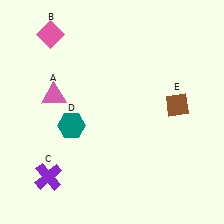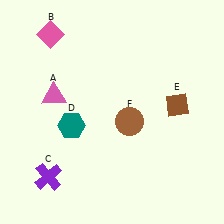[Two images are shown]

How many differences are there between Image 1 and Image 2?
There is 1 difference between the two images.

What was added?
A brown circle (F) was added in Image 2.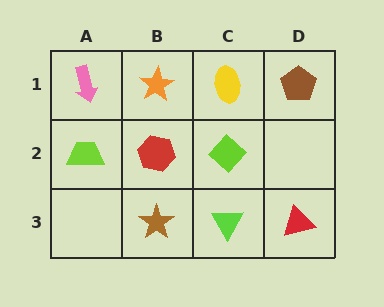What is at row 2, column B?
A red hexagon.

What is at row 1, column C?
A yellow ellipse.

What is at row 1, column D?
A brown pentagon.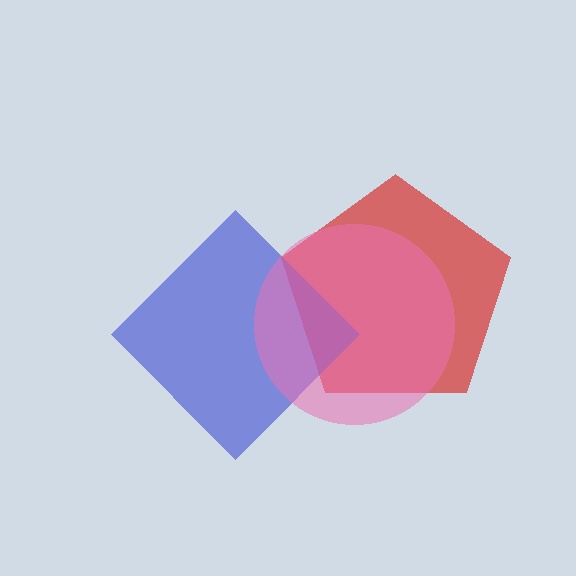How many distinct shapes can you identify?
There are 3 distinct shapes: a red pentagon, a blue diamond, a pink circle.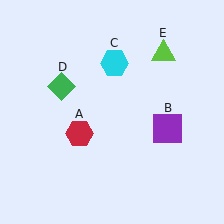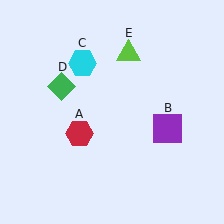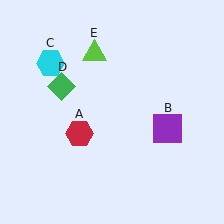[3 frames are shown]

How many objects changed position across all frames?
2 objects changed position: cyan hexagon (object C), lime triangle (object E).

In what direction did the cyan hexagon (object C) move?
The cyan hexagon (object C) moved left.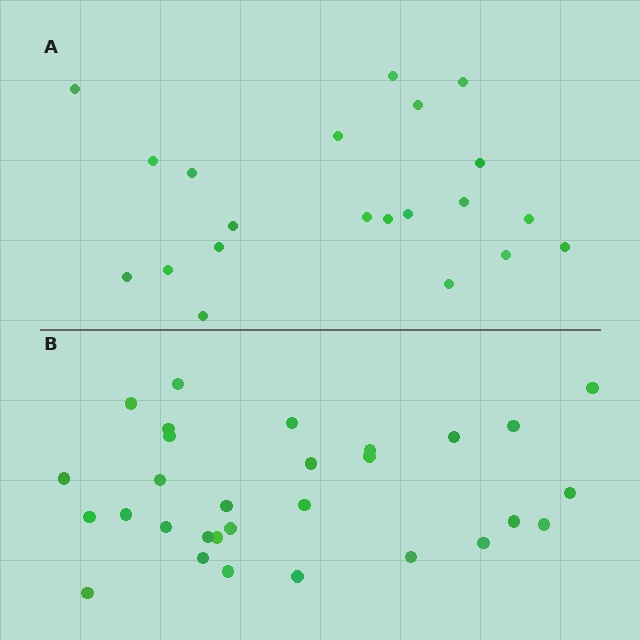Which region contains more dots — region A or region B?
Region B (the bottom region) has more dots.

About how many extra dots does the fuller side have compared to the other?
Region B has roughly 8 or so more dots than region A.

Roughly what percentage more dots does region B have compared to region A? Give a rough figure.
About 45% more.